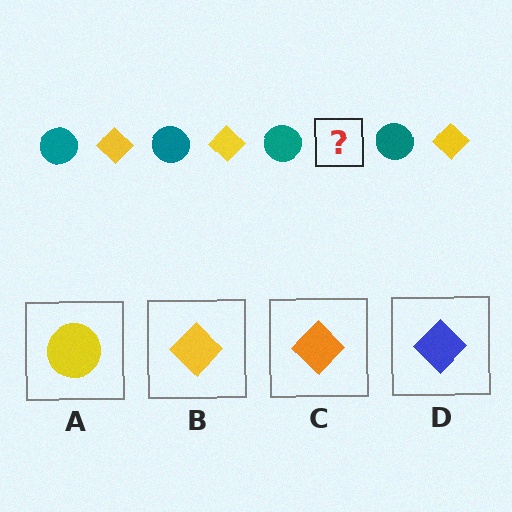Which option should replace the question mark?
Option B.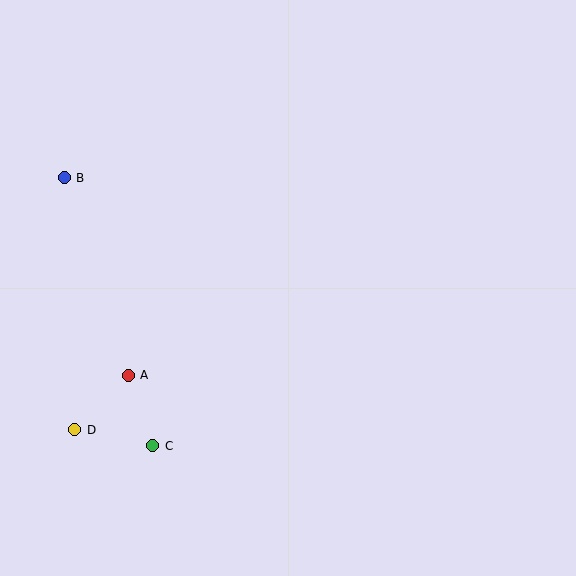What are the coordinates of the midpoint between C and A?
The midpoint between C and A is at (141, 411).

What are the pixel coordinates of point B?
Point B is at (64, 178).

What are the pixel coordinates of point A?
Point A is at (128, 375).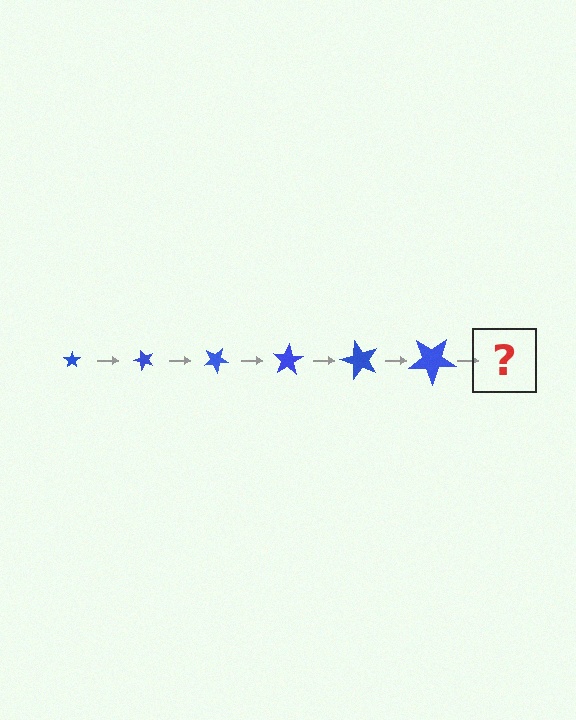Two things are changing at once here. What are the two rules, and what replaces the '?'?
The two rules are that the star grows larger each step and it rotates 50 degrees each step. The '?' should be a star, larger than the previous one and rotated 300 degrees from the start.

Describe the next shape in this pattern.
It should be a star, larger than the previous one and rotated 300 degrees from the start.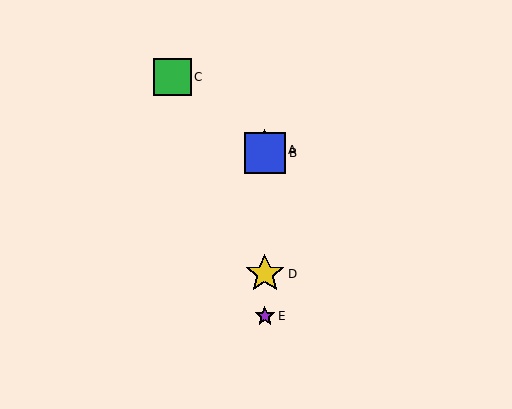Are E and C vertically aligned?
No, E is at x≈265 and C is at x≈173.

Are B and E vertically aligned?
Yes, both are at x≈265.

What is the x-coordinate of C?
Object C is at x≈173.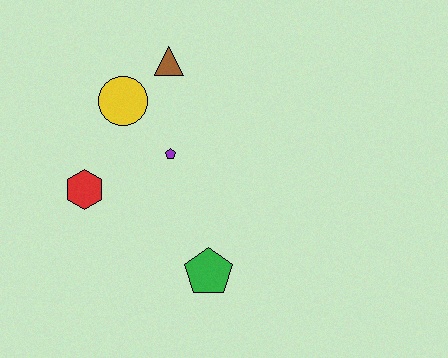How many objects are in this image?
There are 5 objects.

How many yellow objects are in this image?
There is 1 yellow object.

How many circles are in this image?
There is 1 circle.